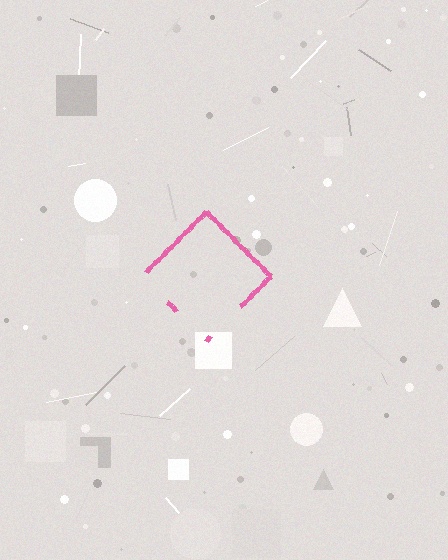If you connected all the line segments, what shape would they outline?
They would outline a diamond.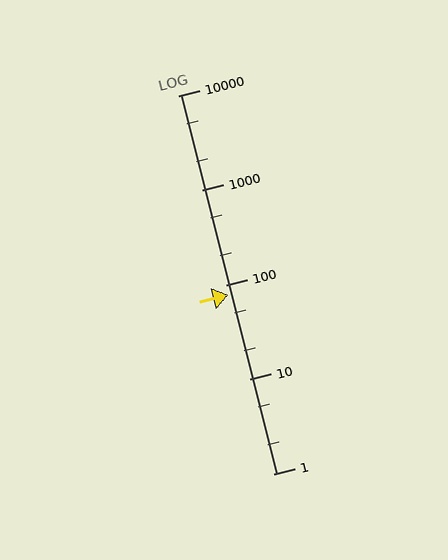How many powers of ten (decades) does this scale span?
The scale spans 4 decades, from 1 to 10000.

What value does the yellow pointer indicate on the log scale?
The pointer indicates approximately 78.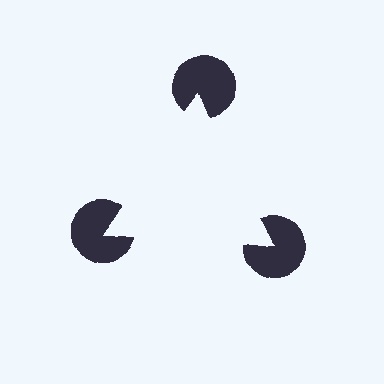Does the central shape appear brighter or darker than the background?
It typically appears slightly brighter than the background, even though no actual brightness change is drawn.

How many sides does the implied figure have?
3 sides.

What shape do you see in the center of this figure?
An illusory triangle — its edges are inferred from the aligned wedge cuts in the pac-man discs, not physically drawn.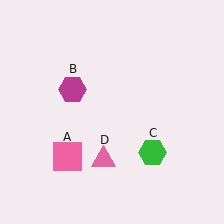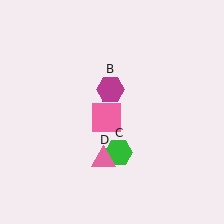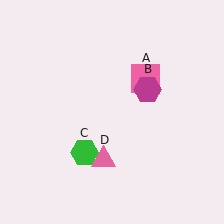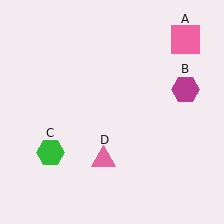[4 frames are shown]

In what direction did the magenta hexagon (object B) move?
The magenta hexagon (object B) moved right.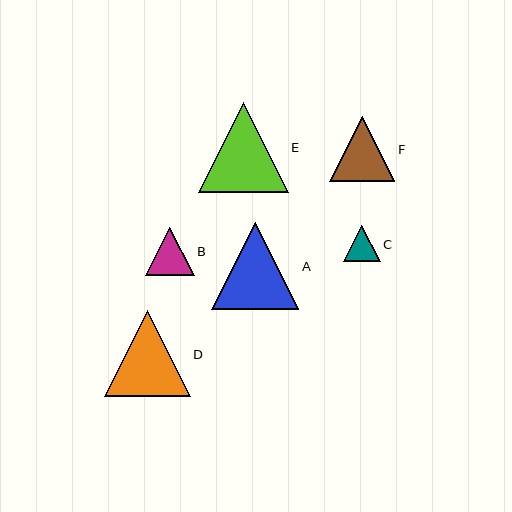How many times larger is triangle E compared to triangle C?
Triangle E is approximately 2.5 times the size of triangle C.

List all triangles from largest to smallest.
From largest to smallest: E, A, D, F, B, C.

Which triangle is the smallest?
Triangle C is the smallest with a size of approximately 36 pixels.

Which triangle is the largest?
Triangle E is the largest with a size of approximately 89 pixels.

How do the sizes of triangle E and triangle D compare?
Triangle E and triangle D are approximately the same size.